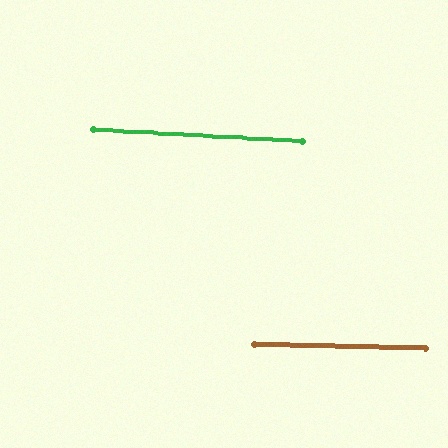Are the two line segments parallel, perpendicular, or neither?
Parallel — their directions differ by only 1.6°.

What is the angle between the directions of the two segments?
Approximately 2 degrees.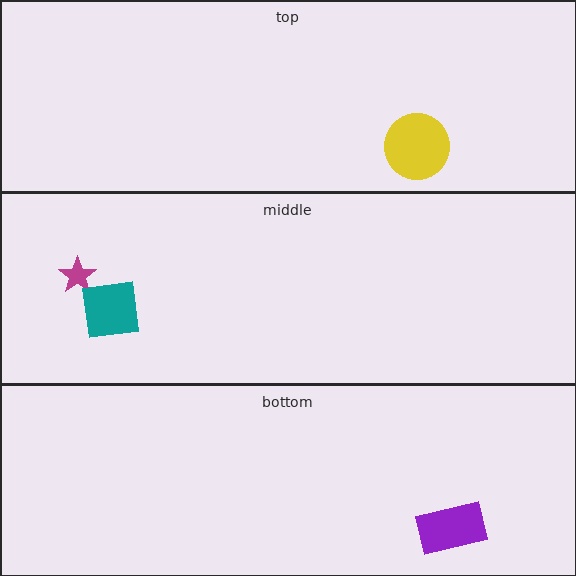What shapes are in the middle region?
The magenta star, the teal square.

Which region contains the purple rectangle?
The bottom region.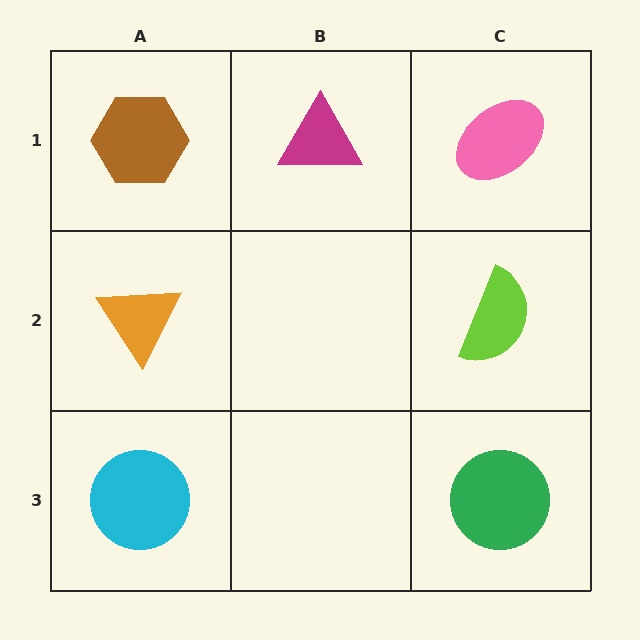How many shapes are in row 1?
3 shapes.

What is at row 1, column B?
A magenta triangle.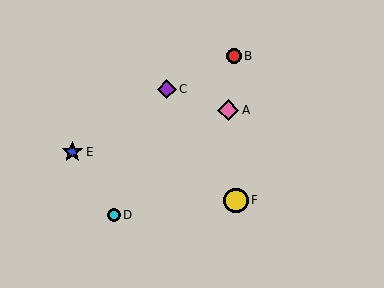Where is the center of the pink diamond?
The center of the pink diamond is at (228, 110).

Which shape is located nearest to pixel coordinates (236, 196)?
The yellow circle (labeled F) at (236, 200) is nearest to that location.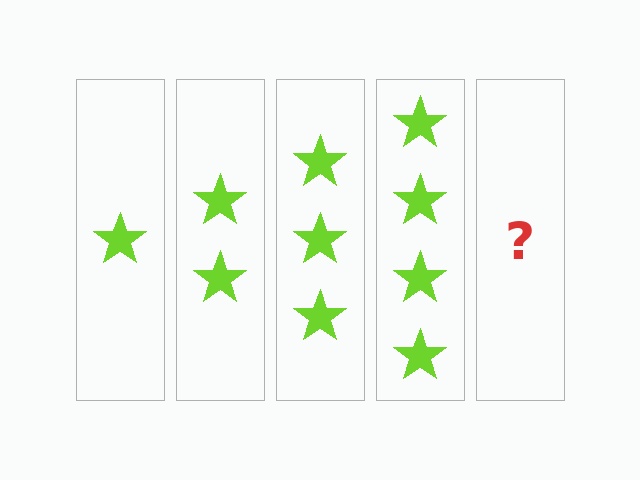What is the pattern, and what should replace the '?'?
The pattern is that each step adds one more star. The '?' should be 5 stars.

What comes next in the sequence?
The next element should be 5 stars.